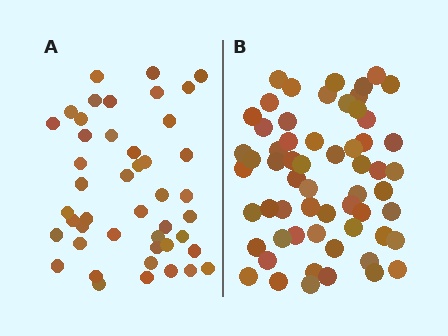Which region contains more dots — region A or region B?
Region B (the right region) has more dots.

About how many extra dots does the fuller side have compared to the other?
Region B has approximately 15 more dots than region A.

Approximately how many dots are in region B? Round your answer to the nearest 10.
About 60 dots.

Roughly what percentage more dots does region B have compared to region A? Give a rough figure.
About 35% more.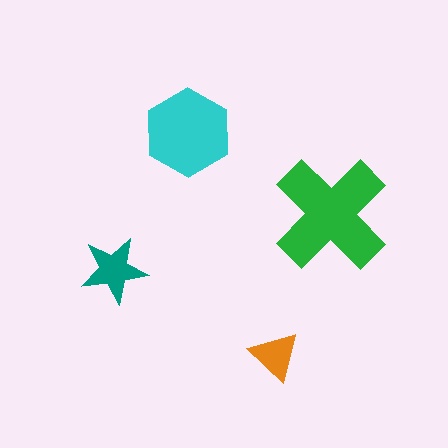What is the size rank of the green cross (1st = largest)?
1st.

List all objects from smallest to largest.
The orange triangle, the teal star, the cyan hexagon, the green cross.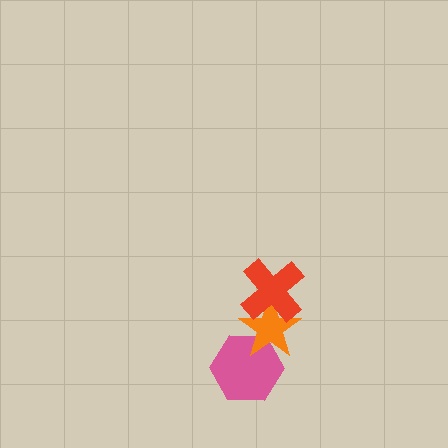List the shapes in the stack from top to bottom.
From top to bottom: the red cross, the orange star, the pink hexagon.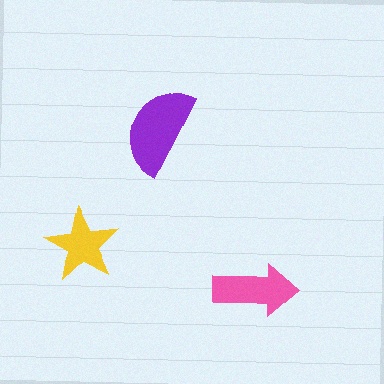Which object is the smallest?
The yellow star.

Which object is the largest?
The purple semicircle.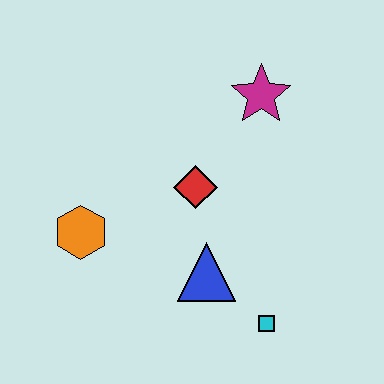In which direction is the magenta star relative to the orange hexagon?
The magenta star is to the right of the orange hexagon.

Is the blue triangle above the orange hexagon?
No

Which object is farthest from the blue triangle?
The magenta star is farthest from the blue triangle.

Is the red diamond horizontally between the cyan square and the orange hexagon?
Yes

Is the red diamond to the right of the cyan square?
No